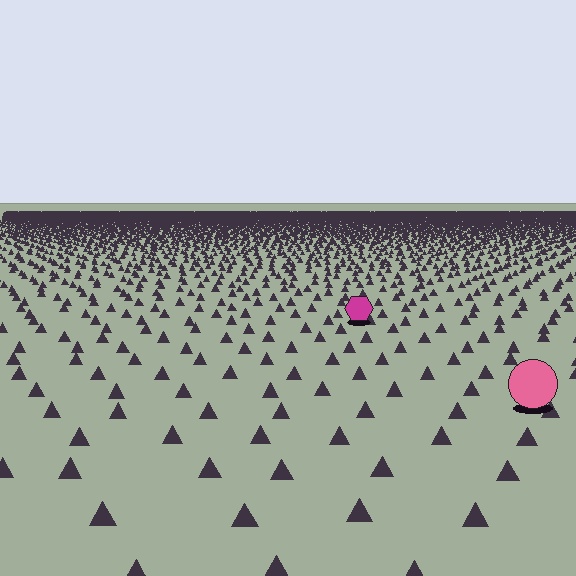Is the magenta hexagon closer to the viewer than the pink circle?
No. The pink circle is closer — you can tell from the texture gradient: the ground texture is coarser near it.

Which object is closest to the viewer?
The pink circle is closest. The texture marks near it are larger and more spread out.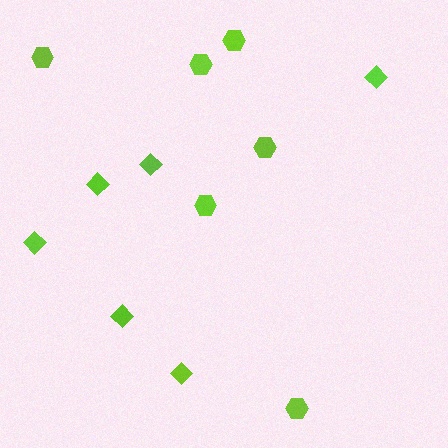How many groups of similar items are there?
There are 2 groups: one group of diamonds (6) and one group of hexagons (6).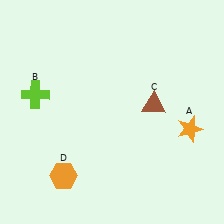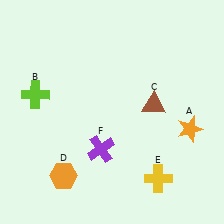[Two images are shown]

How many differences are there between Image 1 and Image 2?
There are 2 differences between the two images.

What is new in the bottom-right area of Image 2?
A yellow cross (E) was added in the bottom-right area of Image 2.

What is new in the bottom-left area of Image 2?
A purple cross (F) was added in the bottom-left area of Image 2.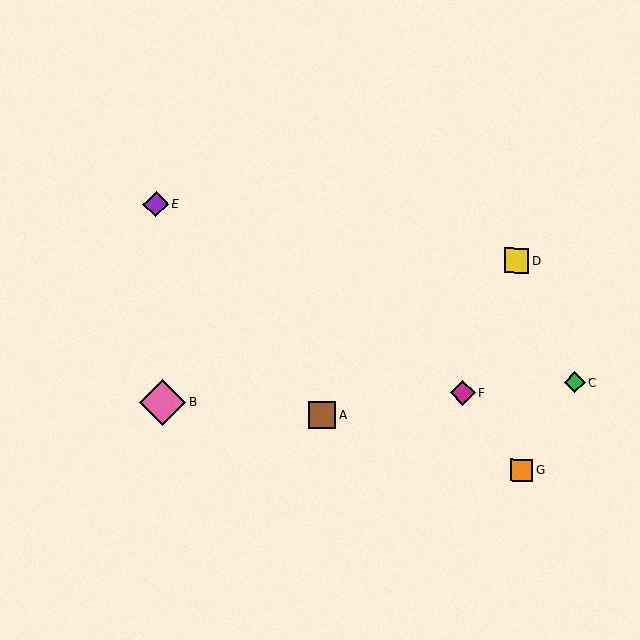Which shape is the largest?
The pink diamond (labeled B) is the largest.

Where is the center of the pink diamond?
The center of the pink diamond is at (163, 402).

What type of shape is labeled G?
Shape G is an orange square.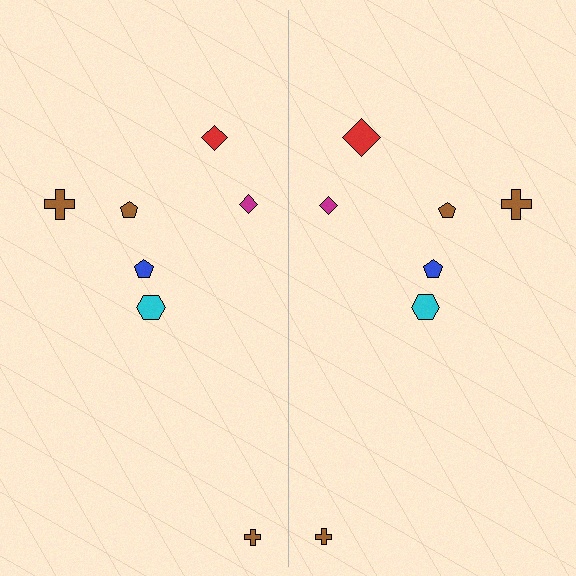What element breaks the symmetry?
The red diamond on the right side has a different size than its mirror counterpart.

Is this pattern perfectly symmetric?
No, the pattern is not perfectly symmetric. The red diamond on the right side has a different size than its mirror counterpart.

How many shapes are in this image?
There are 14 shapes in this image.